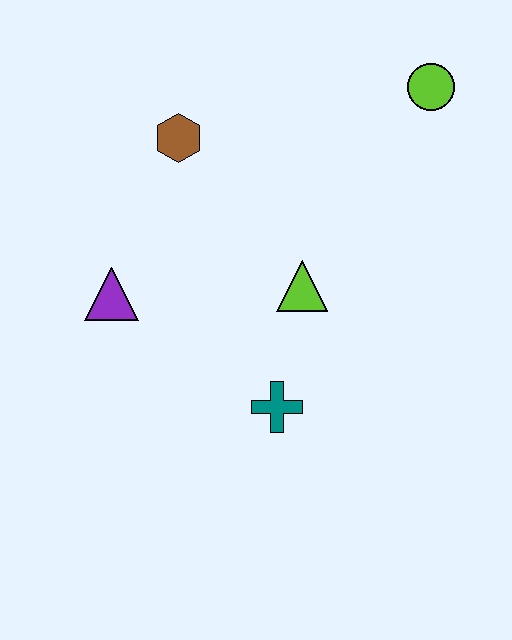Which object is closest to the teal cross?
The lime triangle is closest to the teal cross.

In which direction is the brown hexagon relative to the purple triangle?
The brown hexagon is above the purple triangle.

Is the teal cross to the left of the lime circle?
Yes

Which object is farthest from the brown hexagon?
The teal cross is farthest from the brown hexagon.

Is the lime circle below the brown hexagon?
No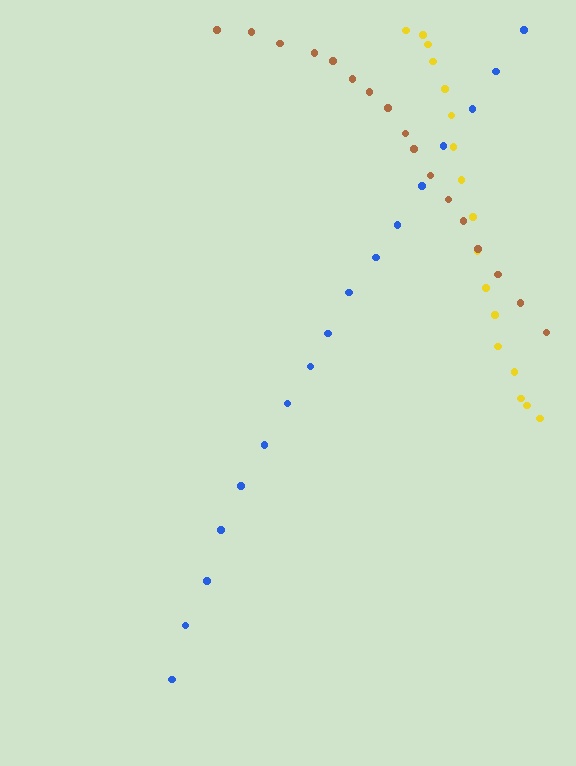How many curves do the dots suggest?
There are 3 distinct paths.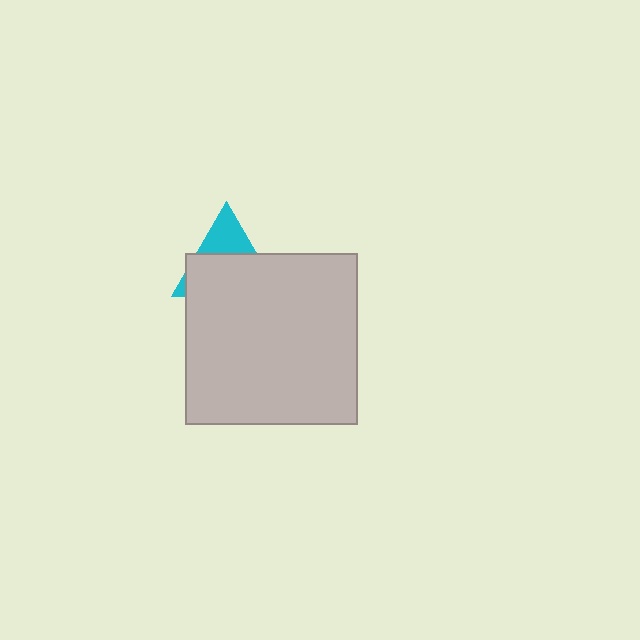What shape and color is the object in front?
The object in front is a light gray square.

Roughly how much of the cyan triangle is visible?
A small part of it is visible (roughly 33%).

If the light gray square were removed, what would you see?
You would see the complete cyan triangle.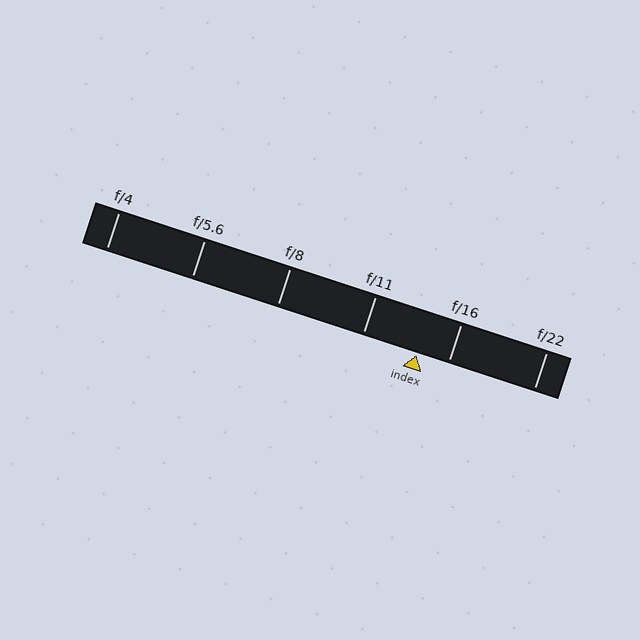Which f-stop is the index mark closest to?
The index mark is closest to f/16.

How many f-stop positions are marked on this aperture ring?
There are 6 f-stop positions marked.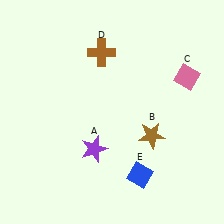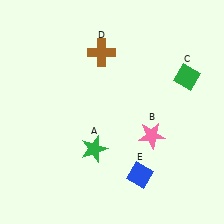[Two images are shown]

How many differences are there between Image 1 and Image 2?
There are 3 differences between the two images.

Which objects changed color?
A changed from purple to green. B changed from brown to pink. C changed from pink to green.